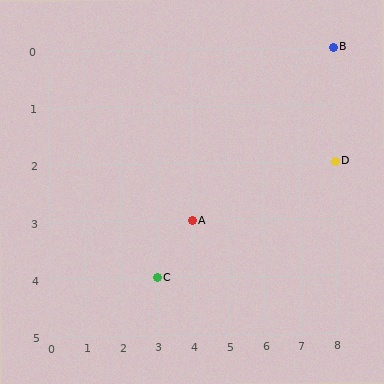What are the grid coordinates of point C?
Point C is at grid coordinates (3, 4).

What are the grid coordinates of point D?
Point D is at grid coordinates (8, 2).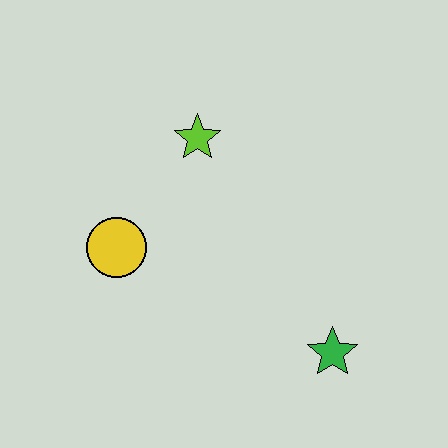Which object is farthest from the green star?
The lime star is farthest from the green star.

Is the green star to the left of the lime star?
No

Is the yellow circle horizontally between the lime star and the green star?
No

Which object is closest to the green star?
The yellow circle is closest to the green star.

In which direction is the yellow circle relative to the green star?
The yellow circle is to the left of the green star.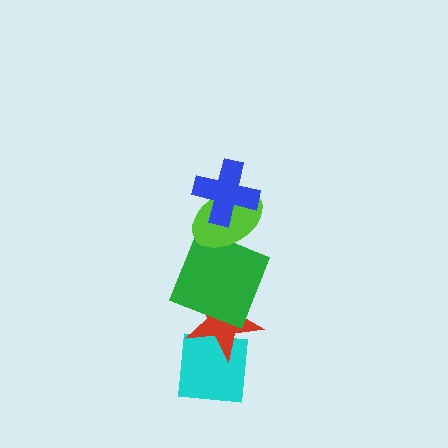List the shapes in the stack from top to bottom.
From top to bottom: the blue cross, the lime ellipse, the green square, the red star, the cyan square.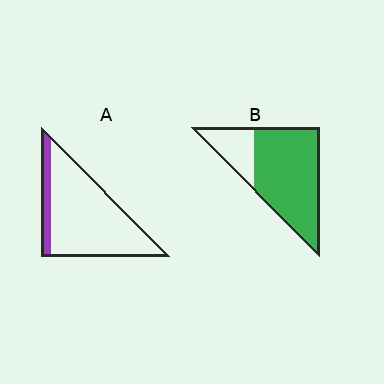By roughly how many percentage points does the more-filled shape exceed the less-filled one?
By roughly 60 percentage points (B over A).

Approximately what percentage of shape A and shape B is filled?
A is approximately 15% and B is approximately 75%.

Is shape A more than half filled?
No.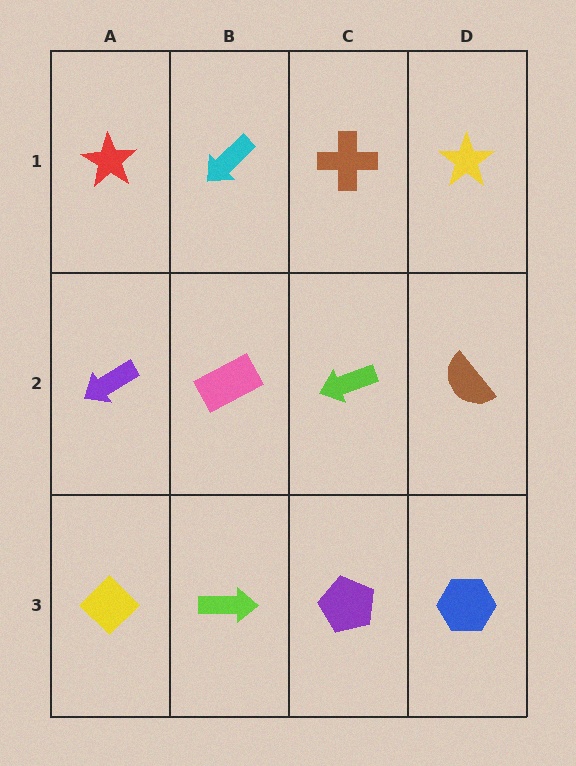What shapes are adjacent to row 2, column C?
A brown cross (row 1, column C), a purple pentagon (row 3, column C), a pink rectangle (row 2, column B), a brown semicircle (row 2, column D).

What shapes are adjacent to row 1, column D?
A brown semicircle (row 2, column D), a brown cross (row 1, column C).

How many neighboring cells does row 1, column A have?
2.